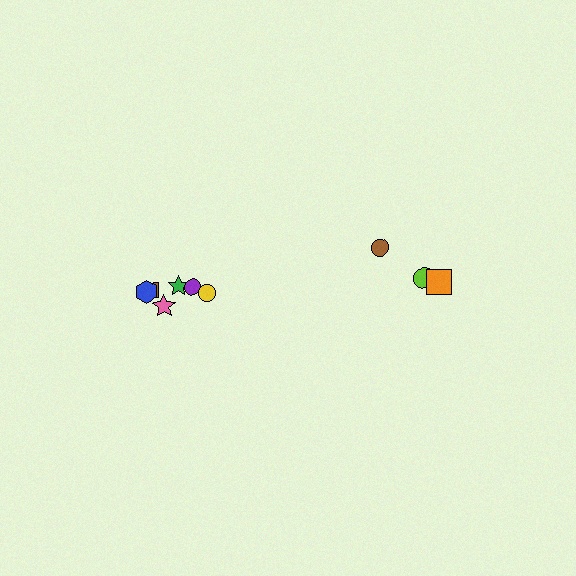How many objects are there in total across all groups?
There are 9 objects.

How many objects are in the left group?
There are 6 objects.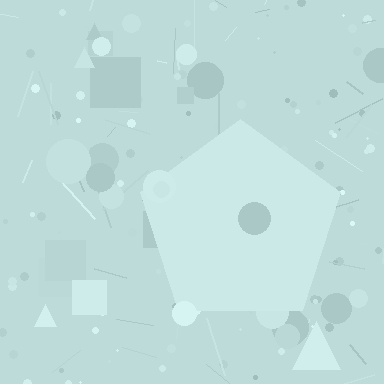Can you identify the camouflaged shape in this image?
The camouflaged shape is a pentagon.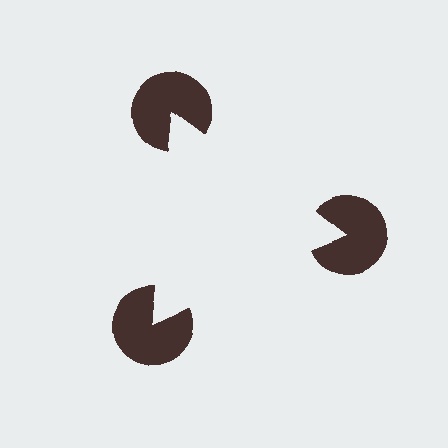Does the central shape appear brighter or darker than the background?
It typically appears slightly brighter than the background, even though no actual brightness change is drawn.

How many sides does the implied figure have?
3 sides.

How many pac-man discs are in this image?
There are 3 — one at each vertex of the illusory triangle.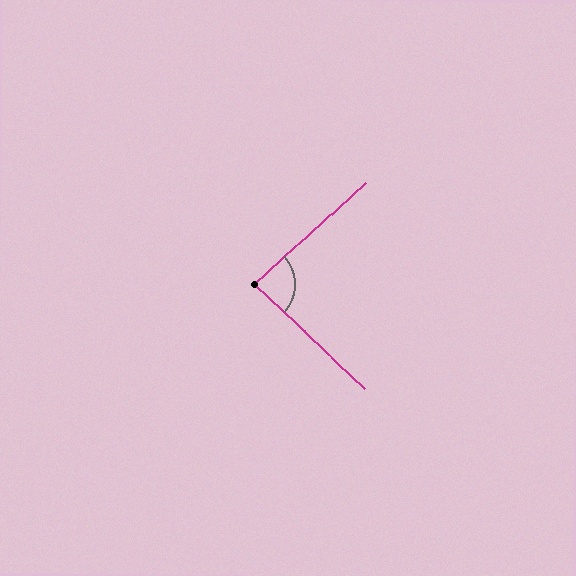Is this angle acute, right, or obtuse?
It is approximately a right angle.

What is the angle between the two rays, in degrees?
Approximately 86 degrees.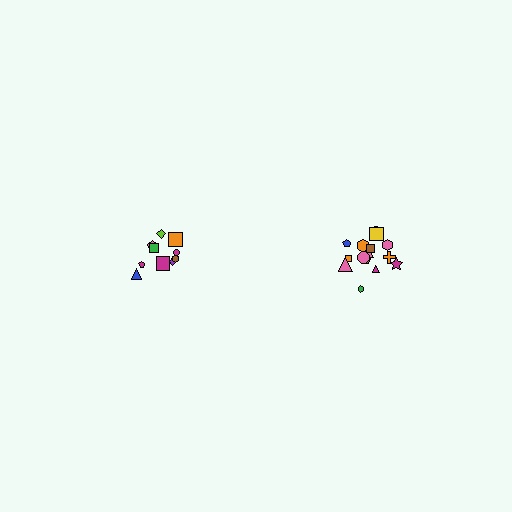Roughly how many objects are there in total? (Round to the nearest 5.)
Roughly 25 objects in total.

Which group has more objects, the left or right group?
The right group.